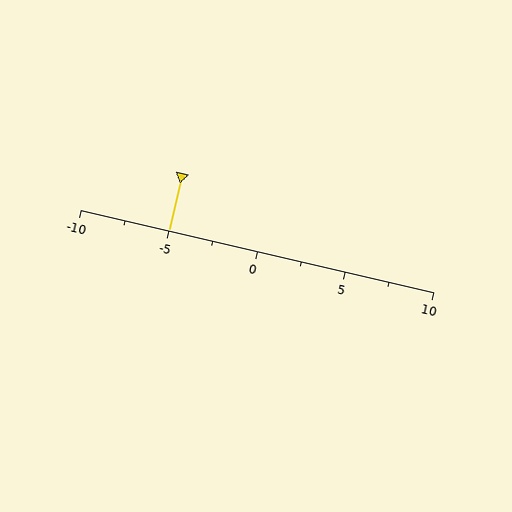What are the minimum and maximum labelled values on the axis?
The axis runs from -10 to 10.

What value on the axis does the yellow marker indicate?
The marker indicates approximately -5.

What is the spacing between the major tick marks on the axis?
The major ticks are spaced 5 apart.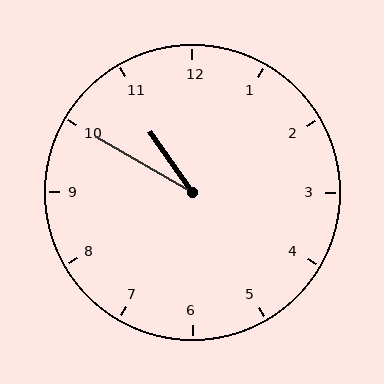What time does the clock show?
10:50.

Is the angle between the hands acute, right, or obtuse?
It is acute.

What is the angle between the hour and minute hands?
Approximately 25 degrees.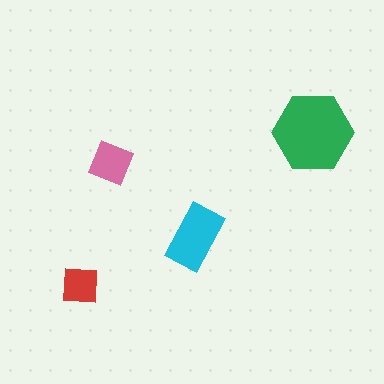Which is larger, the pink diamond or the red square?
The pink diamond.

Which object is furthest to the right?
The green hexagon is rightmost.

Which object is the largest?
The green hexagon.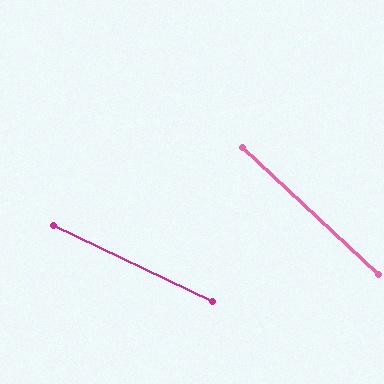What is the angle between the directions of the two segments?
Approximately 17 degrees.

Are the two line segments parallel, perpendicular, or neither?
Neither parallel nor perpendicular — they differ by about 17°.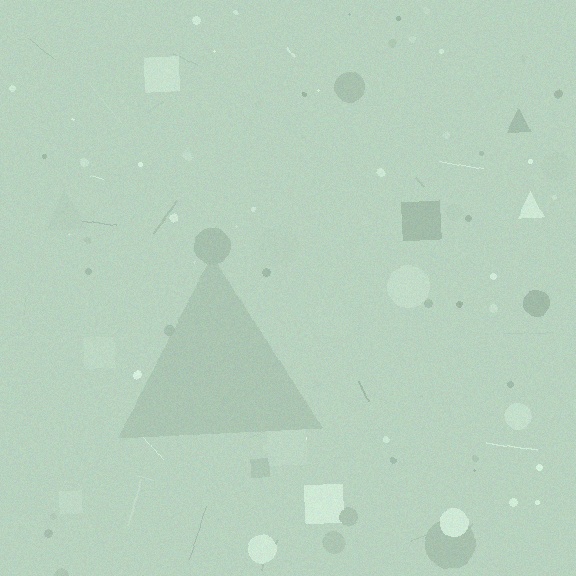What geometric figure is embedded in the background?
A triangle is embedded in the background.